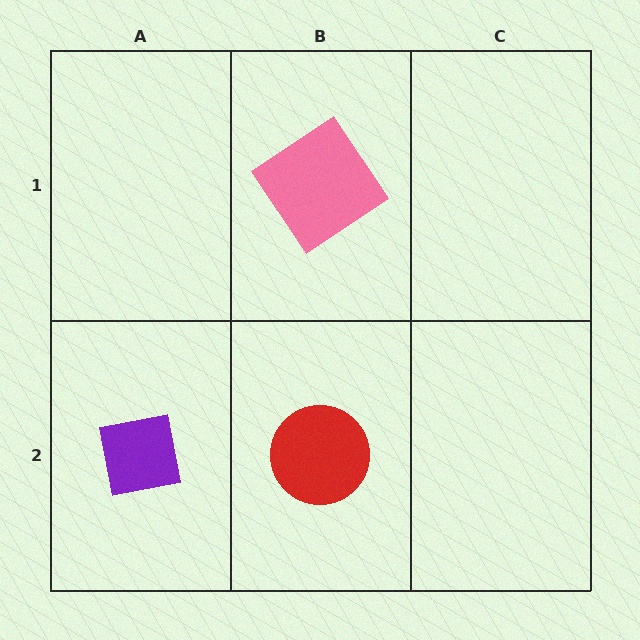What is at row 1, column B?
A pink diamond.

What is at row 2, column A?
A purple square.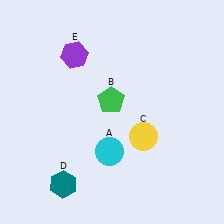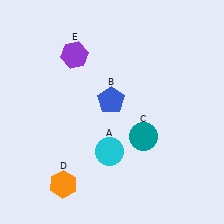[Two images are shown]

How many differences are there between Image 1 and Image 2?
There are 3 differences between the two images.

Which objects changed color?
B changed from green to blue. C changed from yellow to teal. D changed from teal to orange.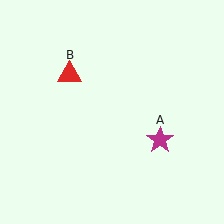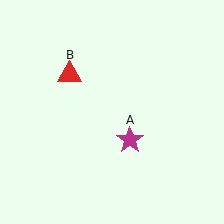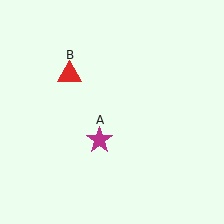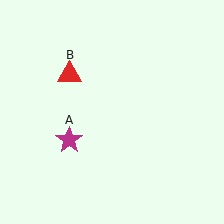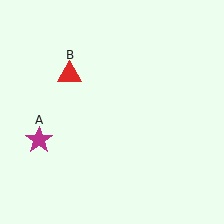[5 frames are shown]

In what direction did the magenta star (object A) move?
The magenta star (object A) moved left.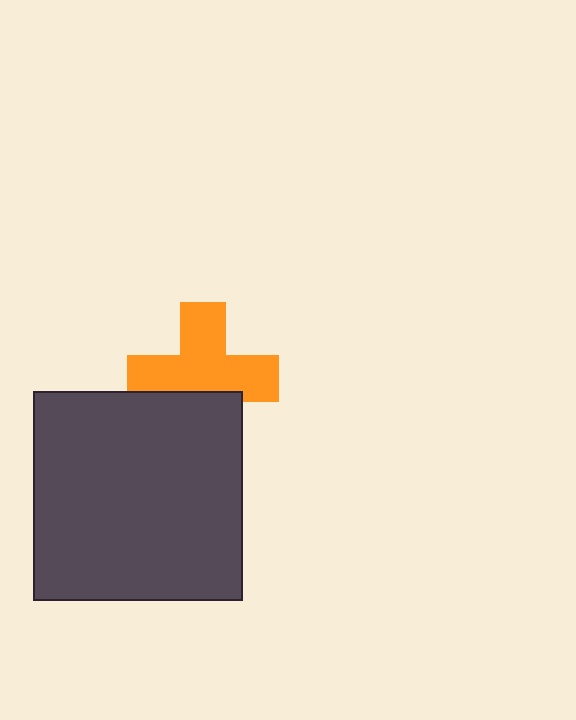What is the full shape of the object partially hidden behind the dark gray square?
The partially hidden object is an orange cross.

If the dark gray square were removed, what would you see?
You would see the complete orange cross.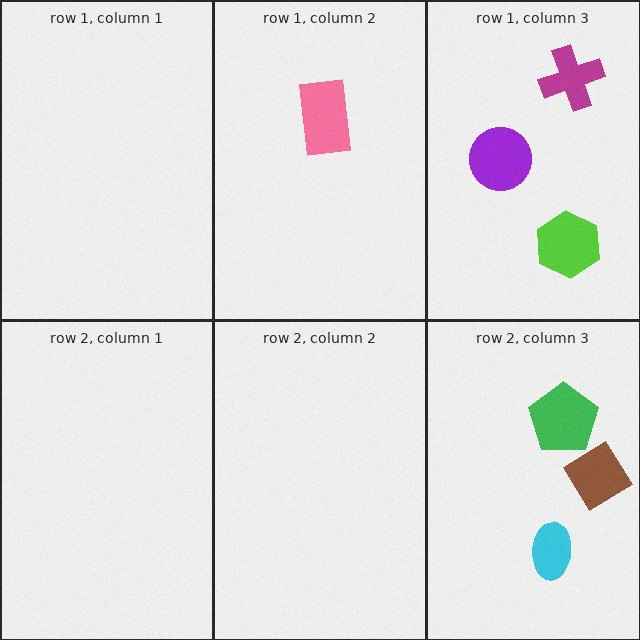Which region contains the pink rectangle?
The row 1, column 2 region.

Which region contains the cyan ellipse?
The row 2, column 3 region.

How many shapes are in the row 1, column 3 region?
3.